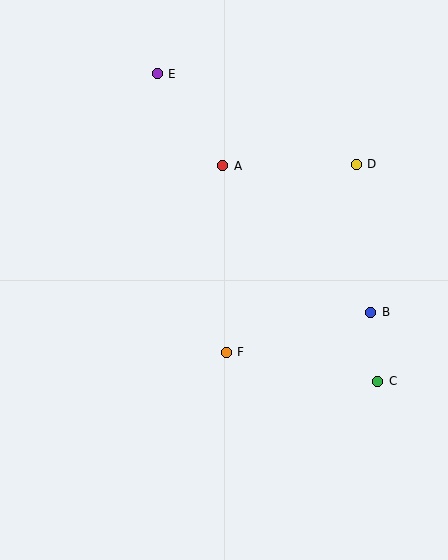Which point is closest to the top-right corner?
Point D is closest to the top-right corner.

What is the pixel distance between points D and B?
The distance between D and B is 149 pixels.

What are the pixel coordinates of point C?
Point C is at (378, 381).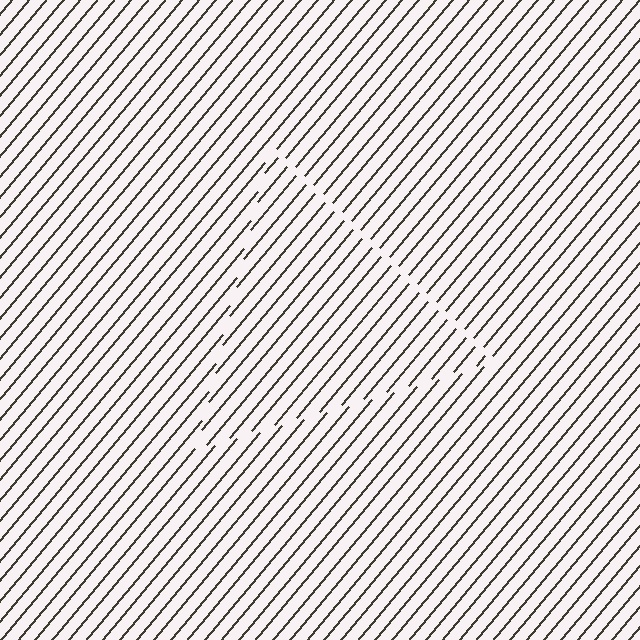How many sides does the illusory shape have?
3 sides — the line-ends trace a triangle.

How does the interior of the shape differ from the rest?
The interior of the shape contains the same grating, shifted by half a period — the contour is defined by the phase discontinuity where line-ends from the inner and outer gratings abut.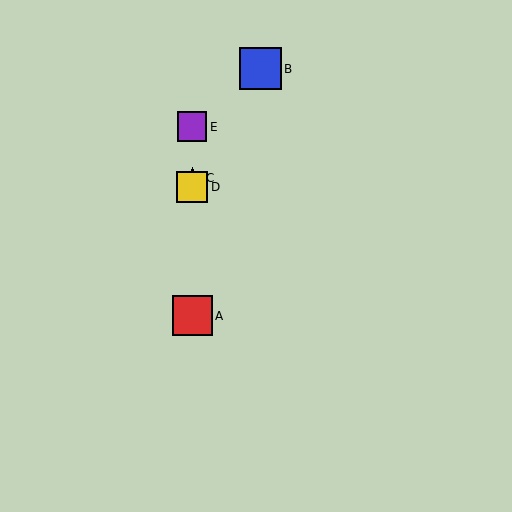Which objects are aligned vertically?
Objects A, C, D, E are aligned vertically.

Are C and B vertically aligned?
No, C is at x≈192 and B is at x≈260.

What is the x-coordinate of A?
Object A is at x≈192.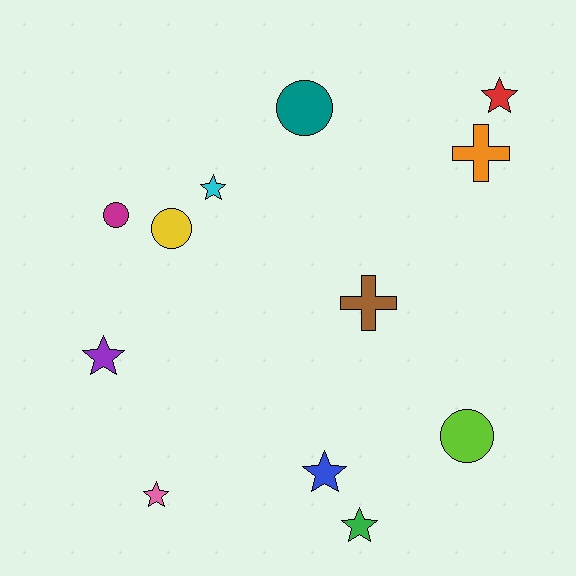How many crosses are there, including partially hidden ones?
There are 2 crosses.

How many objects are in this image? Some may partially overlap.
There are 12 objects.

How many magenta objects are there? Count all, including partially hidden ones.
There is 1 magenta object.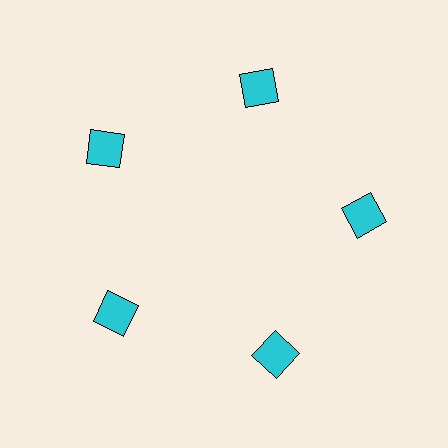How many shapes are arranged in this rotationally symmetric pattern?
There are 5 shapes, arranged in 5 groups of 1.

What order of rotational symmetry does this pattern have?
This pattern has 5-fold rotational symmetry.